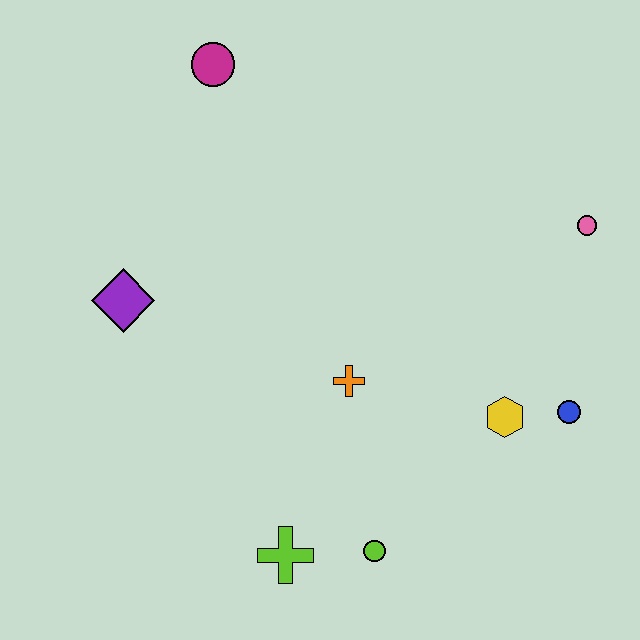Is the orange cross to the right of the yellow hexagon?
No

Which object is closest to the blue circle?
The yellow hexagon is closest to the blue circle.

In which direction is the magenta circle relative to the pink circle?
The magenta circle is to the left of the pink circle.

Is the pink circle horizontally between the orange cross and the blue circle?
No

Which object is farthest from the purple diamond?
The pink circle is farthest from the purple diamond.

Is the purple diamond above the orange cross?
Yes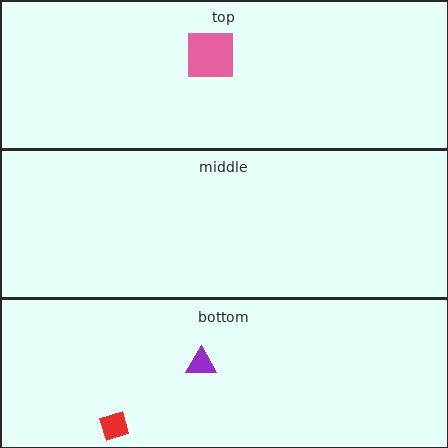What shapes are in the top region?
The pink square.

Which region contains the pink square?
The top region.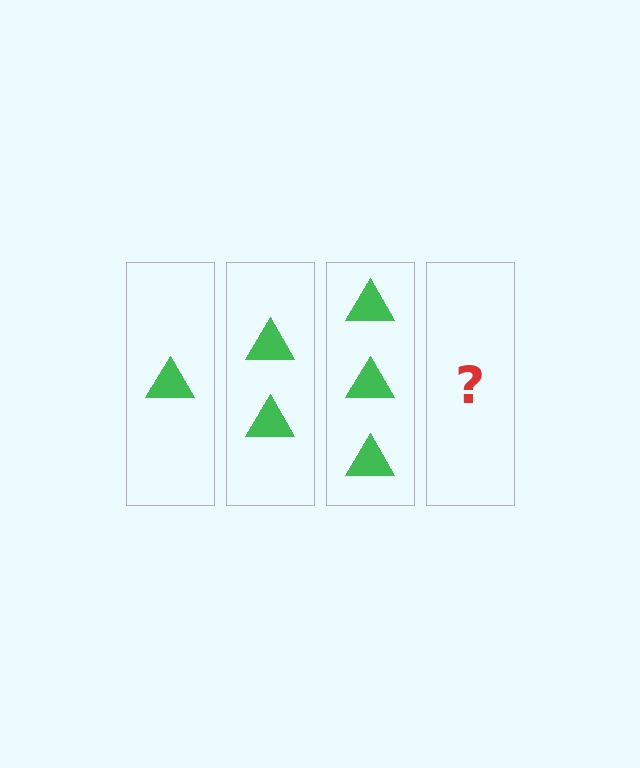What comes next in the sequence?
The next element should be 4 triangles.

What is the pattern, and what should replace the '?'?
The pattern is that each step adds one more triangle. The '?' should be 4 triangles.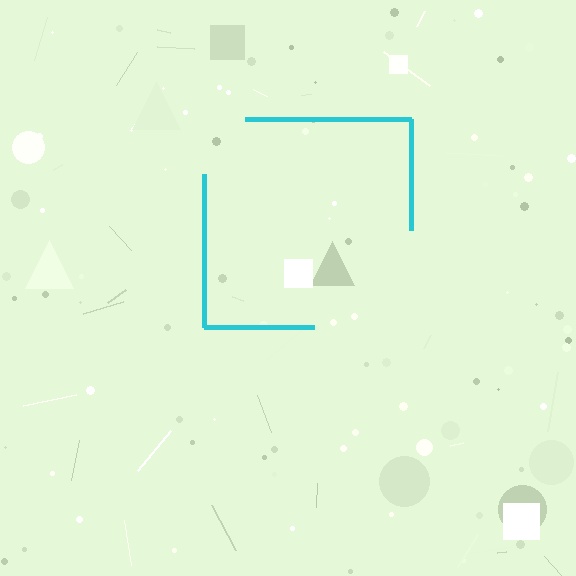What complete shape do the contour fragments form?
The contour fragments form a square.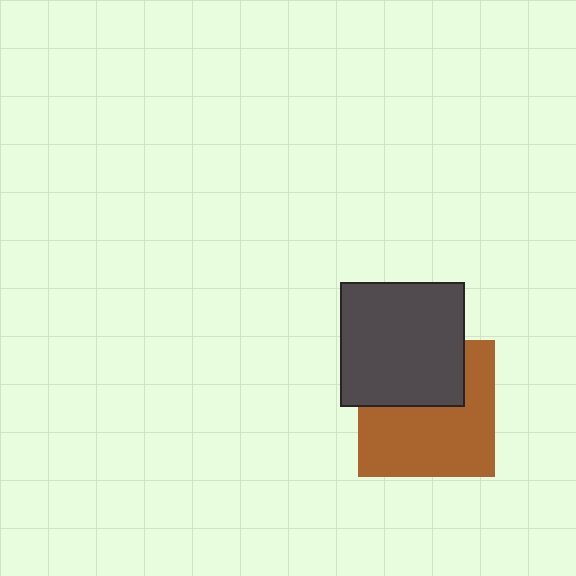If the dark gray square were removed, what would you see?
You would see the complete brown square.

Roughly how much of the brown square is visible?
About half of it is visible (roughly 61%).